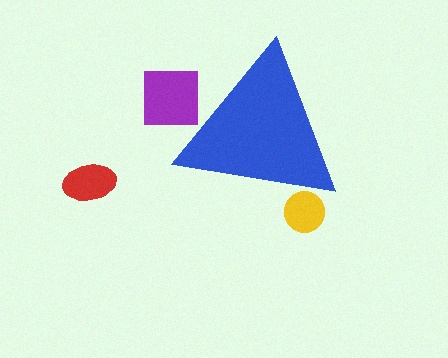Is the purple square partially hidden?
Yes, the purple square is partially hidden behind the blue triangle.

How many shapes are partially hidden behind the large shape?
2 shapes are partially hidden.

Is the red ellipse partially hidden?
No, the red ellipse is fully visible.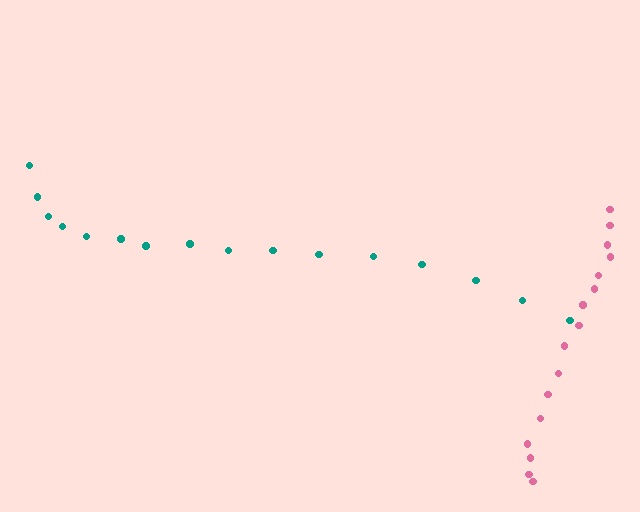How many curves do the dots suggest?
There are 2 distinct paths.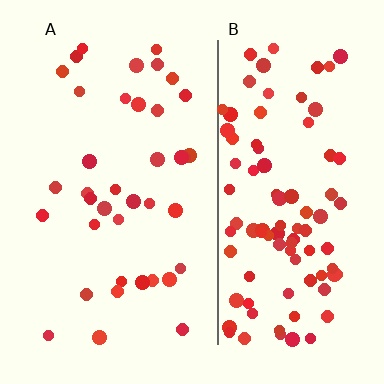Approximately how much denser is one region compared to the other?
Approximately 2.7× — region B over region A.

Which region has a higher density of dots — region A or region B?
B (the right).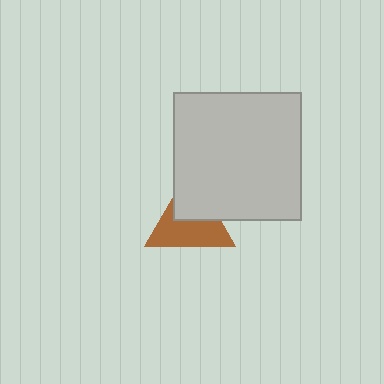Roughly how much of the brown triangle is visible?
About half of it is visible (roughly 59%).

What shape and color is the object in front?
The object in front is a light gray square.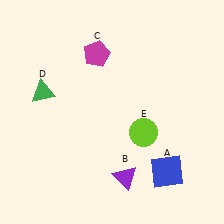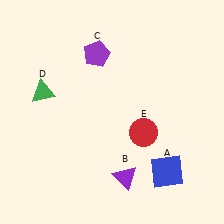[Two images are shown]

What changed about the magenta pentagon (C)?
In Image 1, C is magenta. In Image 2, it changed to purple.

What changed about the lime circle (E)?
In Image 1, E is lime. In Image 2, it changed to red.